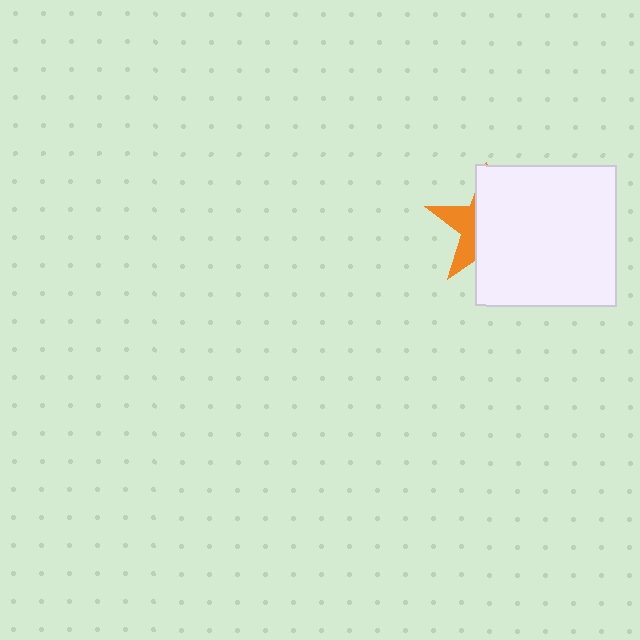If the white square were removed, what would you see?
You would see the complete orange star.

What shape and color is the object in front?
The object in front is a white square.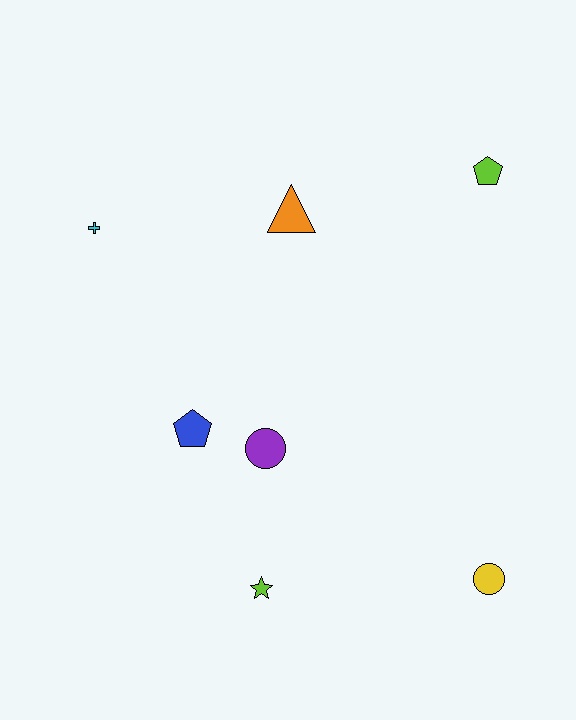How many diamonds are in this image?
There are no diamonds.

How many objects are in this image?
There are 7 objects.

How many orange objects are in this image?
There is 1 orange object.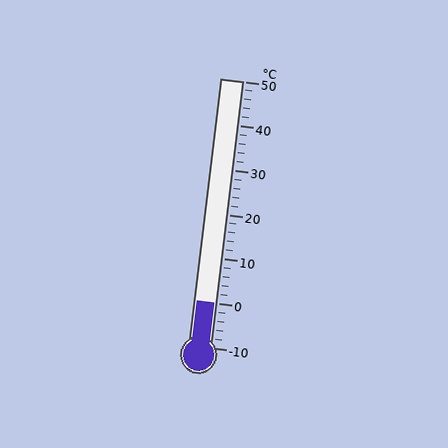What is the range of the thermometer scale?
The thermometer scale ranges from -10°C to 50°C.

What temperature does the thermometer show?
The thermometer shows approximately 0°C.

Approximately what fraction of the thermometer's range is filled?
The thermometer is filled to approximately 15% of its range.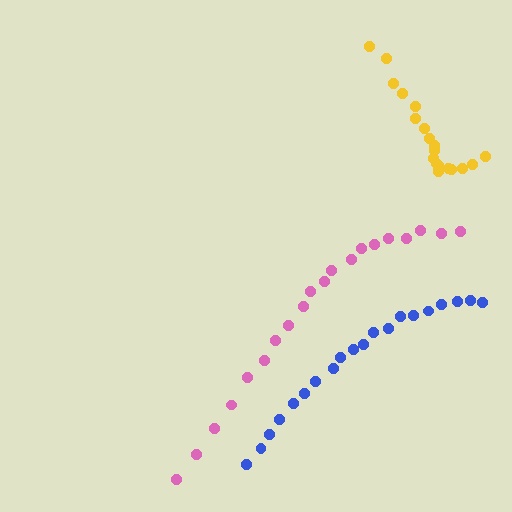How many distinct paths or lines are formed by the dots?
There are 3 distinct paths.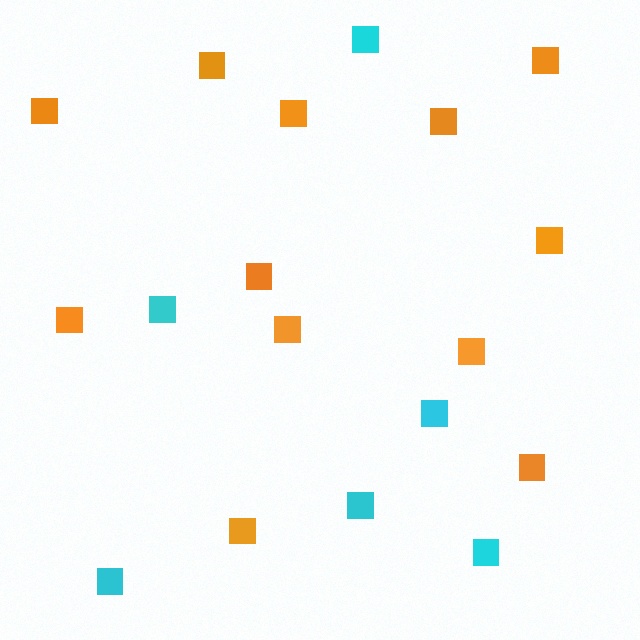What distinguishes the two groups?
There are 2 groups: one group of orange squares (12) and one group of cyan squares (6).